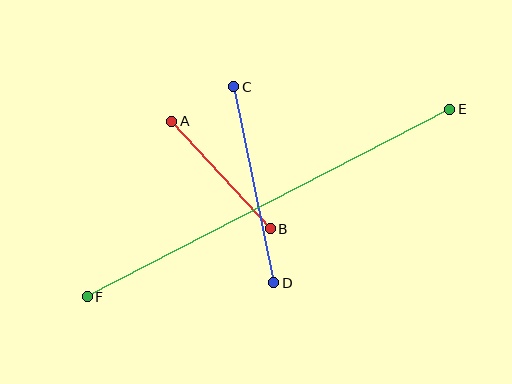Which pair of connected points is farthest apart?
Points E and F are farthest apart.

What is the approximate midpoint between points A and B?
The midpoint is at approximately (221, 175) pixels.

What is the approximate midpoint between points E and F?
The midpoint is at approximately (268, 203) pixels.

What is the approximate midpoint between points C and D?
The midpoint is at approximately (254, 185) pixels.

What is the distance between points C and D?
The distance is approximately 200 pixels.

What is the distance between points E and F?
The distance is approximately 408 pixels.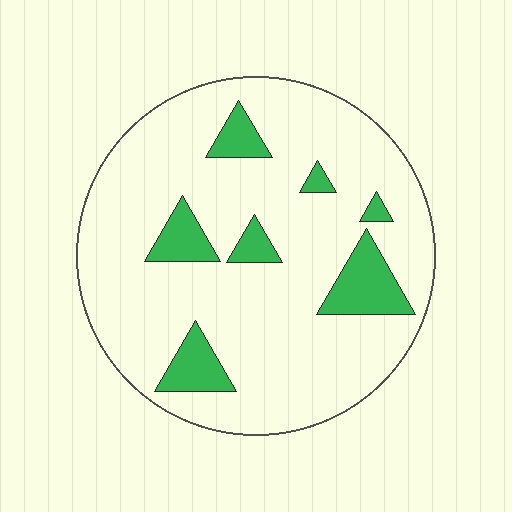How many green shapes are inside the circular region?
7.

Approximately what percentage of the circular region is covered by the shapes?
Approximately 15%.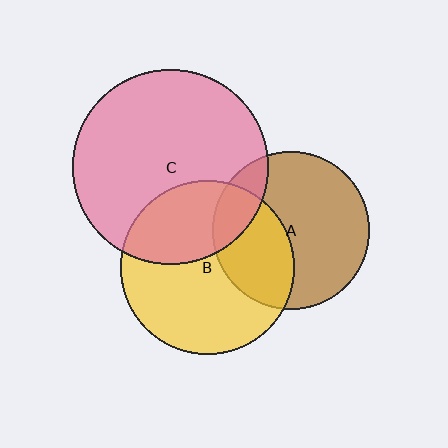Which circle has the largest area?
Circle C (pink).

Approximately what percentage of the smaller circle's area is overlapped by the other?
Approximately 35%.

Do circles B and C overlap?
Yes.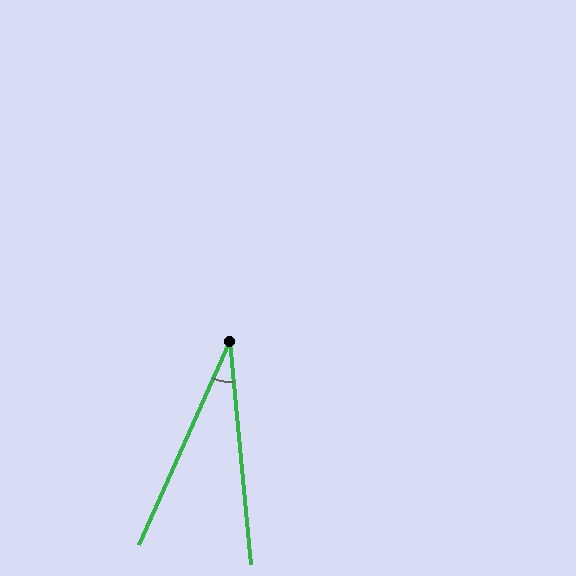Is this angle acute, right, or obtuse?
It is acute.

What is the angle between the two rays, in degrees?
Approximately 30 degrees.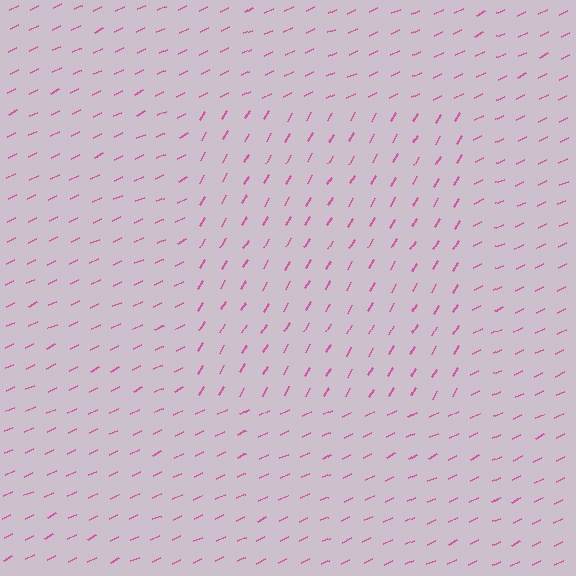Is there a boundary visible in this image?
Yes, there is a texture boundary formed by a change in line orientation.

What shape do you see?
I see a rectangle.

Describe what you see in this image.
The image is filled with small pink line segments. A rectangle region in the image has lines oriented differently from the surrounding lines, creating a visible texture boundary.